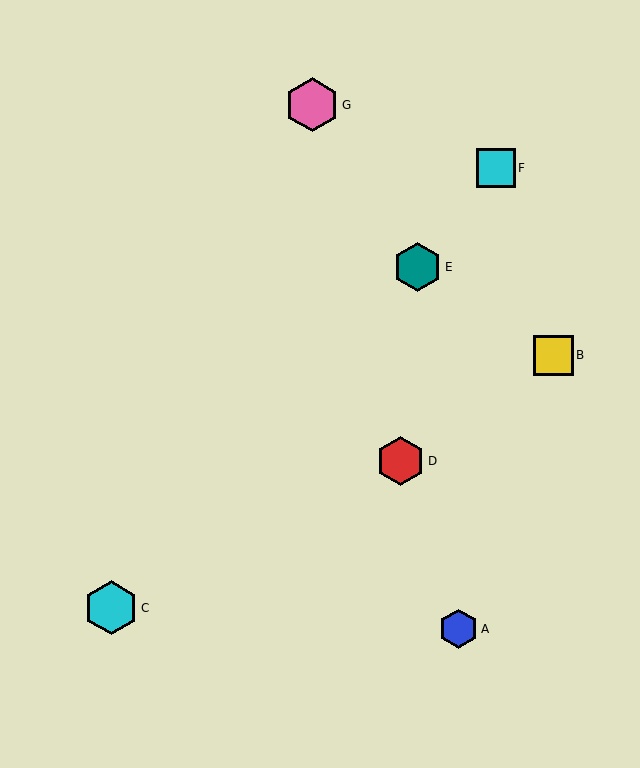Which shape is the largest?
The pink hexagon (labeled G) is the largest.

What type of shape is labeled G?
Shape G is a pink hexagon.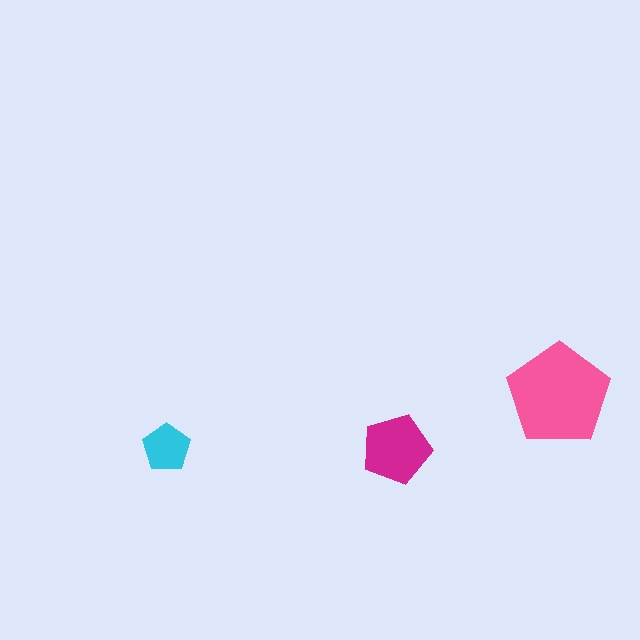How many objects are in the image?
There are 3 objects in the image.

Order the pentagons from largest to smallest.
the pink one, the magenta one, the cyan one.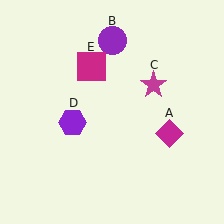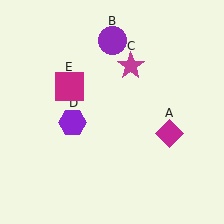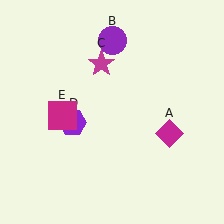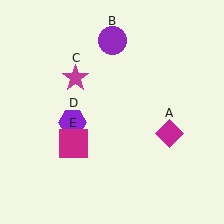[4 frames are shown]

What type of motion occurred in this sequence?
The magenta star (object C), magenta square (object E) rotated counterclockwise around the center of the scene.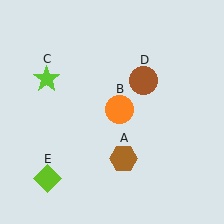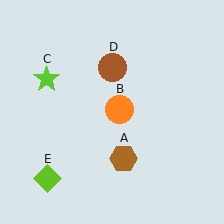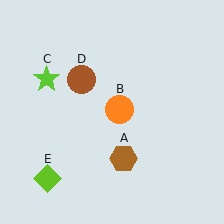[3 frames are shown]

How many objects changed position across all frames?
1 object changed position: brown circle (object D).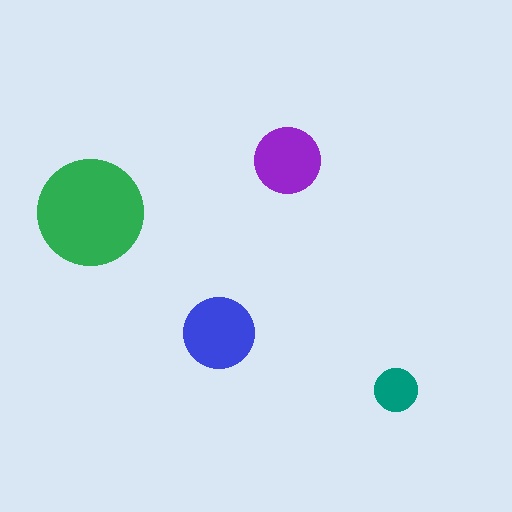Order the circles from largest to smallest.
the green one, the blue one, the purple one, the teal one.